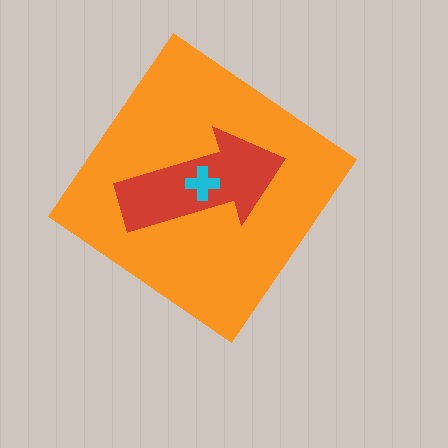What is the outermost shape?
The orange diamond.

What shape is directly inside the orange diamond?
The red arrow.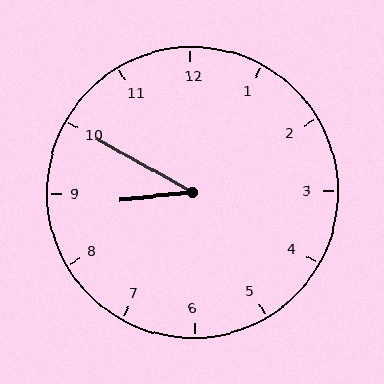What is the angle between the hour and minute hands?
Approximately 35 degrees.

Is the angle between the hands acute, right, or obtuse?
It is acute.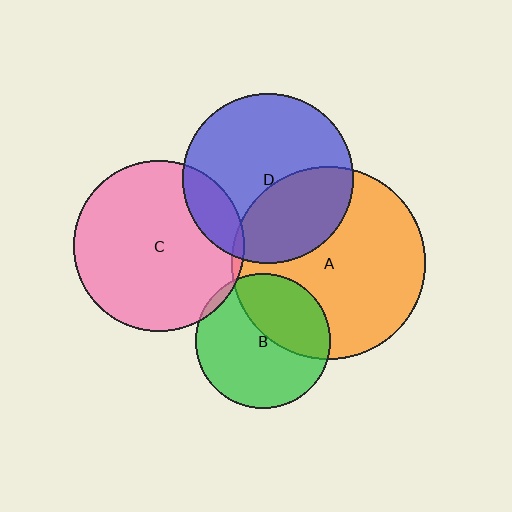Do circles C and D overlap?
Yes.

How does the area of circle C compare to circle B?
Approximately 1.6 times.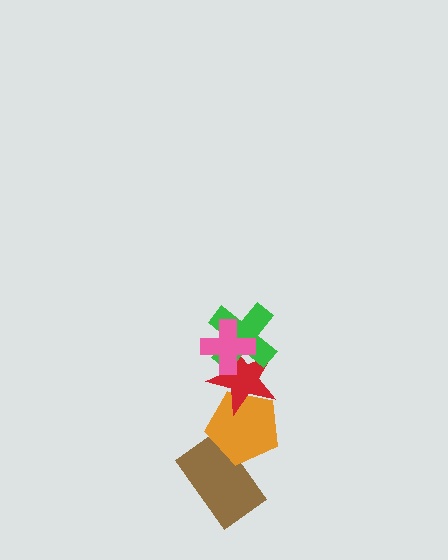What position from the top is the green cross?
The green cross is 2nd from the top.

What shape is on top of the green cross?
The pink cross is on top of the green cross.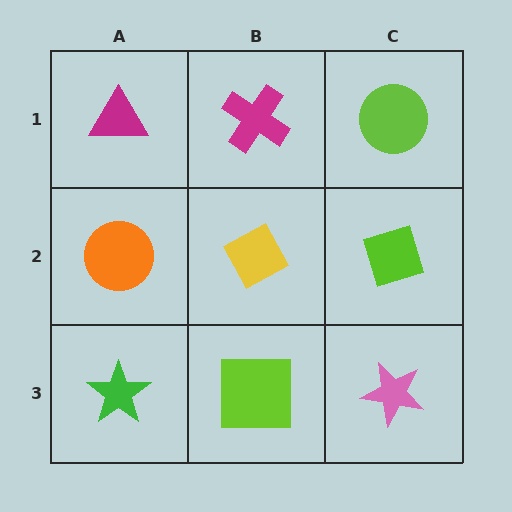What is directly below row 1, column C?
A lime diamond.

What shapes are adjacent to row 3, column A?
An orange circle (row 2, column A), a lime square (row 3, column B).